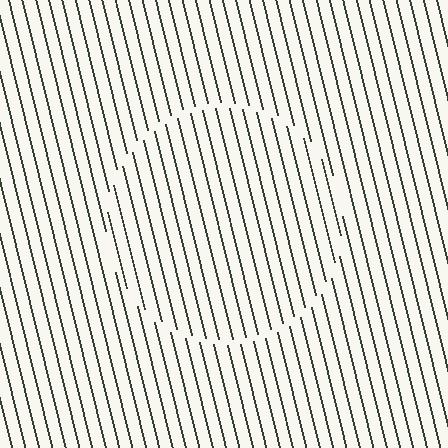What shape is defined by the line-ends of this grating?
An illusory circle. The interior of the shape contains the same grating, shifted by half a period — the contour is defined by the phase discontinuity where line-ends from the inner and outer gratings abut.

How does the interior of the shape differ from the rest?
The interior of the shape contains the same grating, shifted by half a period — the contour is defined by the phase discontinuity where line-ends from the inner and outer gratings abut.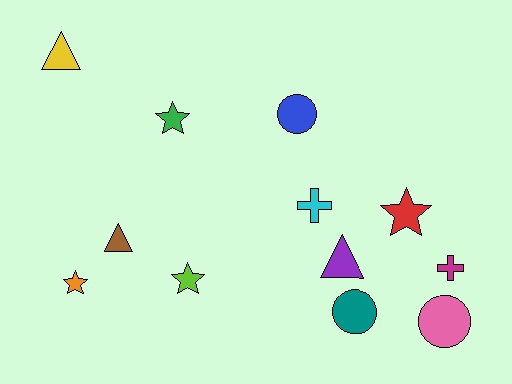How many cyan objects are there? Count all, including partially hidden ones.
There is 1 cyan object.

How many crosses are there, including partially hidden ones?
There are 2 crosses.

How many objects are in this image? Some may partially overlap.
There are 12 objects.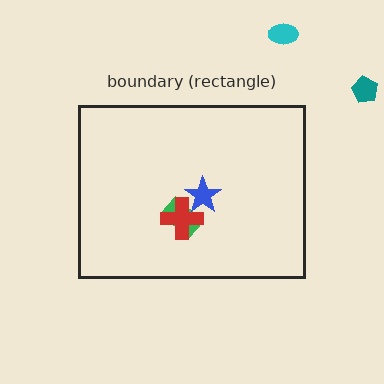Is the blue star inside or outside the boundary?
Inside.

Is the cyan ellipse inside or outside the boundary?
Outside.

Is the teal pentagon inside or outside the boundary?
Outside.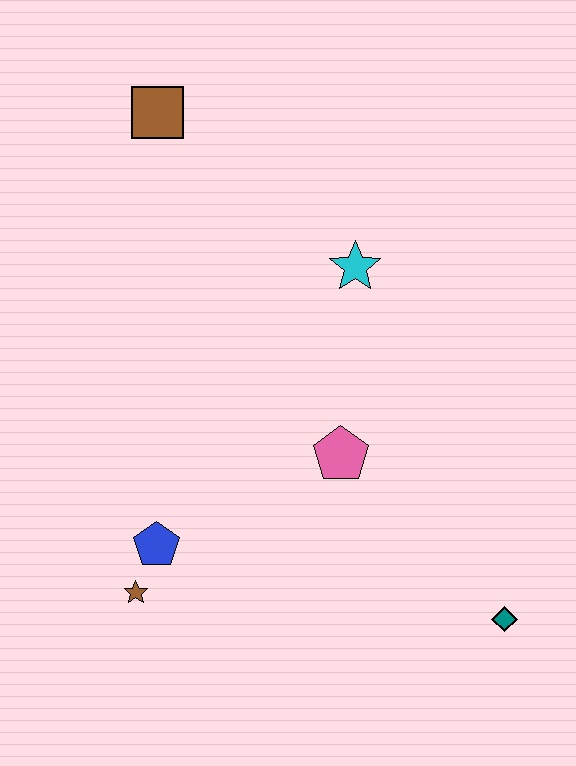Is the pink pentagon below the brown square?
Yes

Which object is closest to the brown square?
The cyan star is closest to the brown square.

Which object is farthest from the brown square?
The teal diamond is farthest from the brown square.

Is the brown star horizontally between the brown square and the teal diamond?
No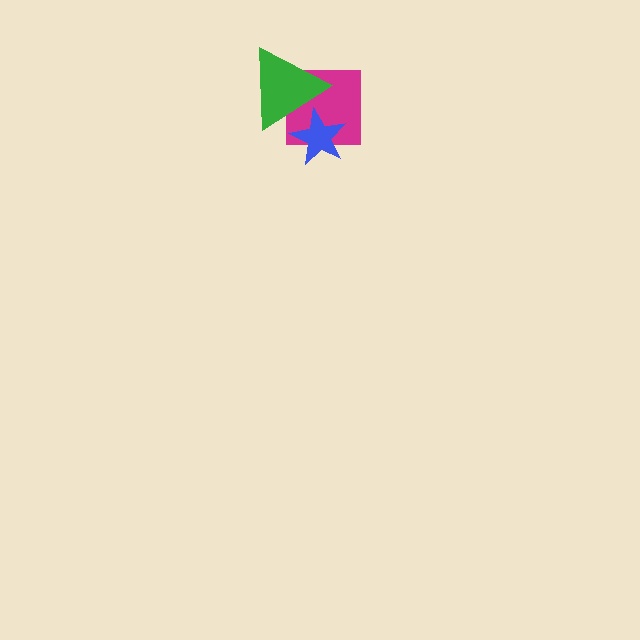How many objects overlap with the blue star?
2 objects overlap with the blue star.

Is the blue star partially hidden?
Yes, it is partially covered by another shape.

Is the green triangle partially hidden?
No, no other shape covers it.